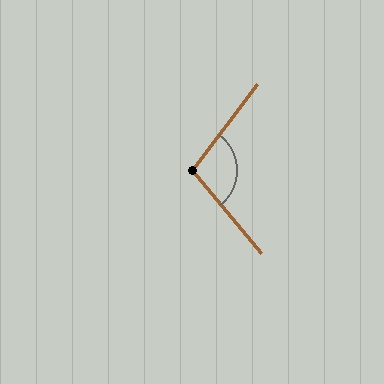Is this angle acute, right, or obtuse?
It is obtuse.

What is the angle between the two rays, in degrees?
Approximately 103 degrees.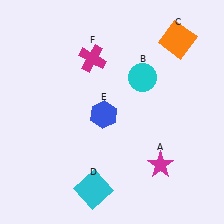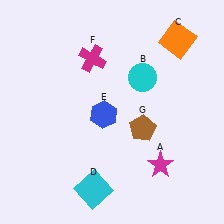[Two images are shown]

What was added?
A brown pentagon (G) was added in Image 2.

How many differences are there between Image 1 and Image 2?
There is 1 difference between the two images.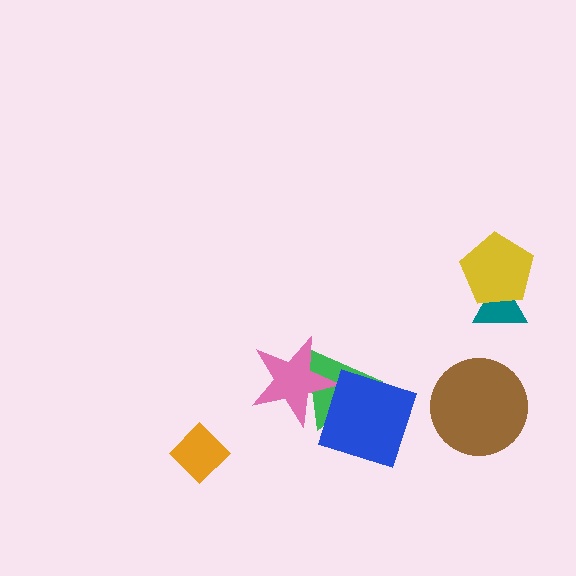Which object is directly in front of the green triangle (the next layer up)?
The pink star is directly in front of the green triangle.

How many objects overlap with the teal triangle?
1 object overlaps with the teal triangle.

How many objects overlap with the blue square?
1 object overlaps with the blue square.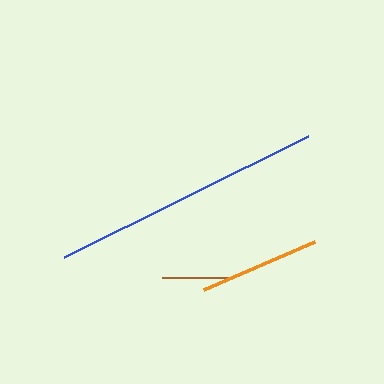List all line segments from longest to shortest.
From longest to shortest: blue, orange, brown.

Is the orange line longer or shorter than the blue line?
The blue line is longer than the orange line.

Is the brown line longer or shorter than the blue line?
The blue line is longer than the brown line.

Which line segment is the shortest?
The brown line is the shortest at approximately 69 pixels.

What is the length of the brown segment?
The brown segment is approximately 69 pixels long.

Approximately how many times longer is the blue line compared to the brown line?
The blue line is approximately 3.9 times the length of the brown line.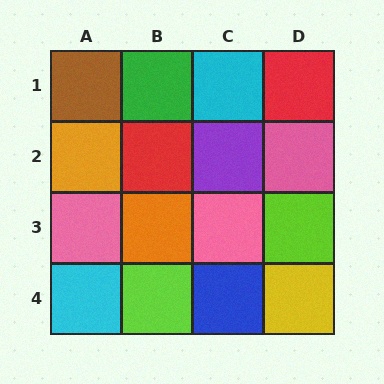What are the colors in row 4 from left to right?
Cyan, lime, blue, yellow.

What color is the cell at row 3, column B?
Orange.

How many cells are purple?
1 cell is purple.